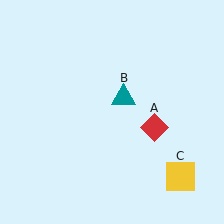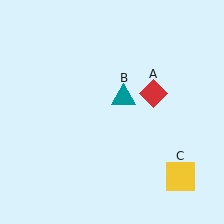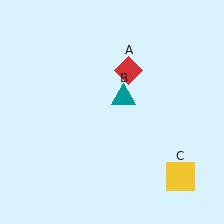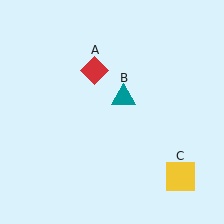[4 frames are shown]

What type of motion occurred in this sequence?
The red diamond (object A) rotated counterclockwise around the center of the scene.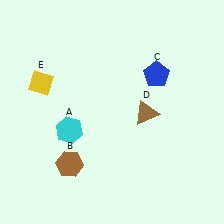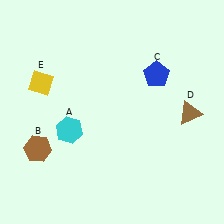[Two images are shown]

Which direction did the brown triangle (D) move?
The brown triangle (D) moved right.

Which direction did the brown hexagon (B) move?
The brown hexagon (B) moved left.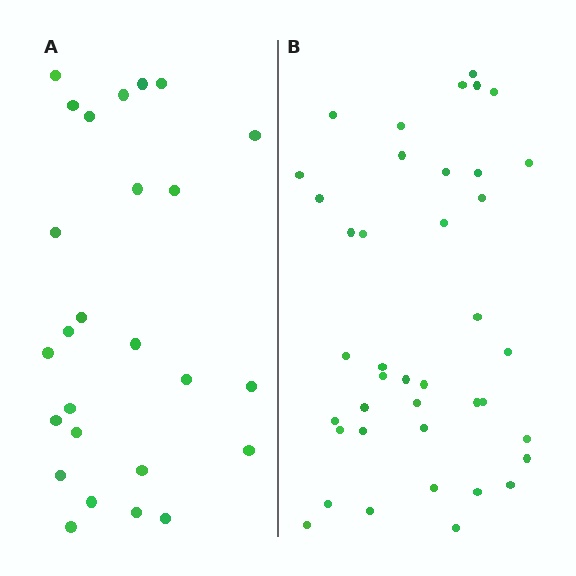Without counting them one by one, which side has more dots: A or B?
Region B (the right region) has more dots.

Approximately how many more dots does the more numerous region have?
Region B has approximately 15 more dots than region A.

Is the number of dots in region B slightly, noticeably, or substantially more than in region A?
Region B has substantially more. The ratio is roughly 1.5 to 1.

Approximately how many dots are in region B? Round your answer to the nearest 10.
About 40 dots.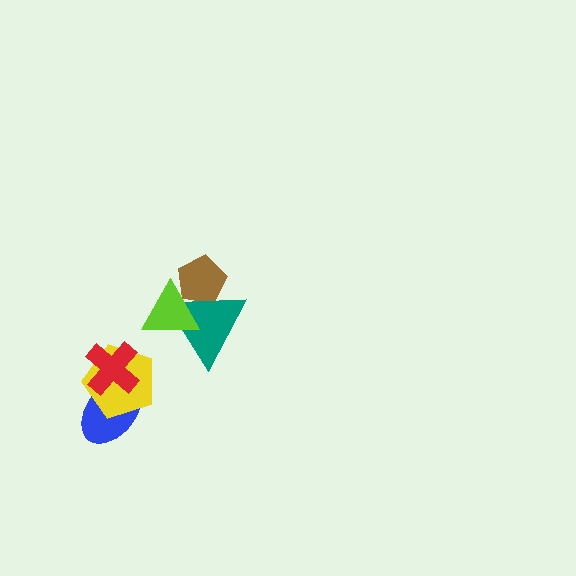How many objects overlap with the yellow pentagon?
2 objects overlap with the yellow pentagon.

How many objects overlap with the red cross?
2 objects overlap with the red cross.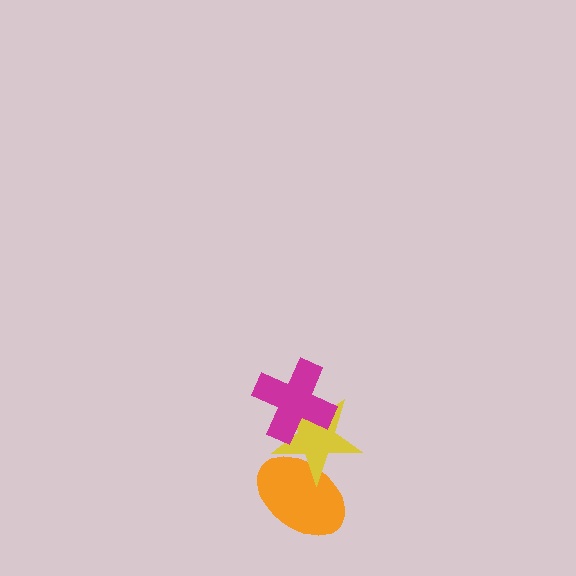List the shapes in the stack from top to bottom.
From top to bottom: the magenta cross, the yellow star, the orange ellipse.